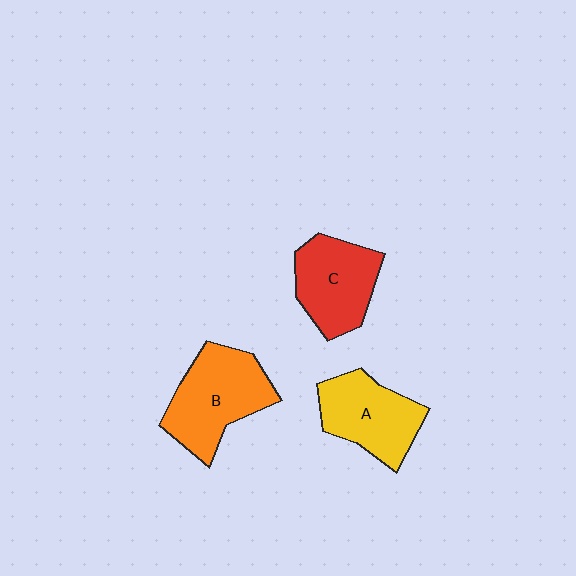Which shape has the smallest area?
Shape A (yellow).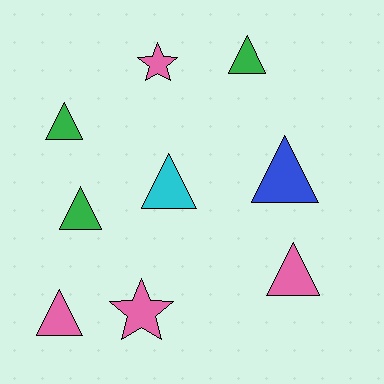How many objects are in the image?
There are 9 objects.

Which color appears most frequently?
Pink, with 4 objects.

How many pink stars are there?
There are 2 pink stars.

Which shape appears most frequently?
Triangle, with 7 objects.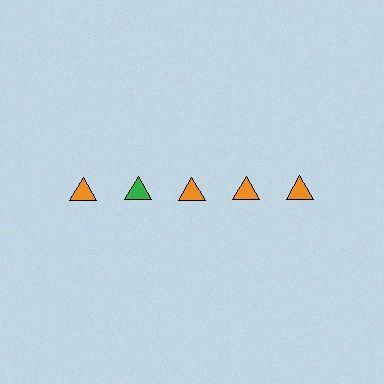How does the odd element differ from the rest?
It has a different color: green instead of orange.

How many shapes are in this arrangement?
There are 5 shapes arranged in a grid pattern.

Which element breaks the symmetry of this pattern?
The green triangle in the top row, second from left column breaks the symmetry. All other shapes are orange triangles.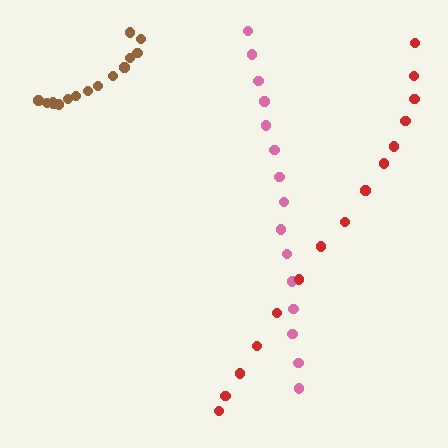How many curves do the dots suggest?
There are 3 distinct paths.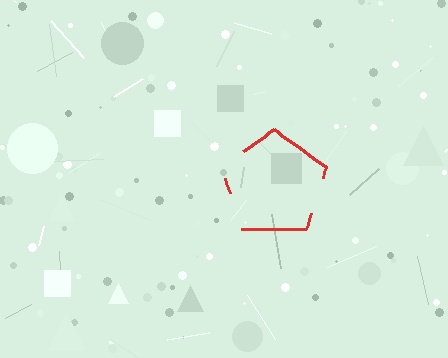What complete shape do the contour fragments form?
The contour fragments form a pentagon.